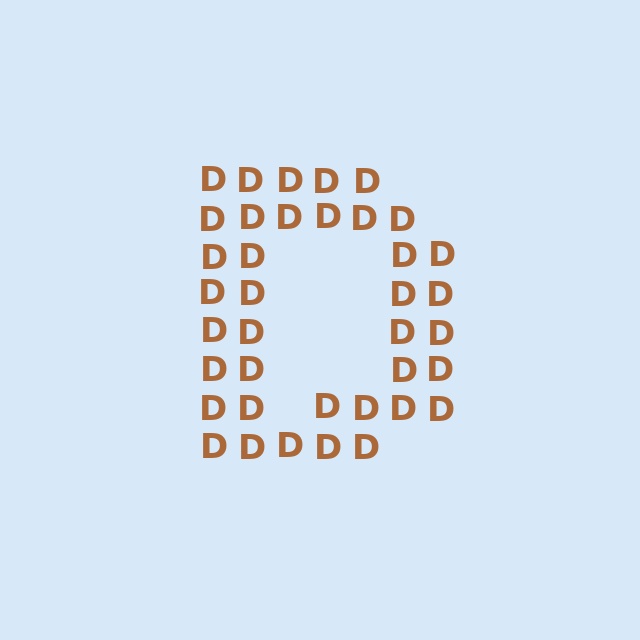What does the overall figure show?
The overall figure shows the letter D.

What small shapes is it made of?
It is made of small letter D's.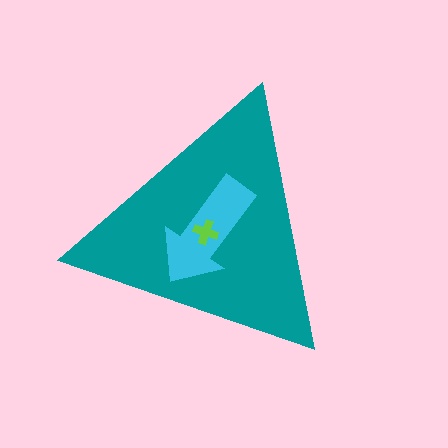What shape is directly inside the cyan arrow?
The lime cross.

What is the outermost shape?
The teal triangle.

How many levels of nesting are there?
3.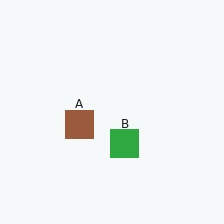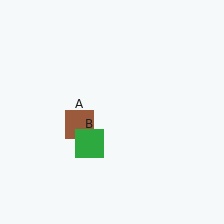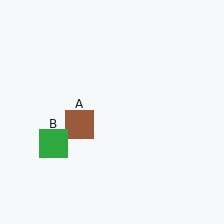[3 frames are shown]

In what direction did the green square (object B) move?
The green square (object B) moved left.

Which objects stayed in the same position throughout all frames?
Brown square (object A) remained stationary.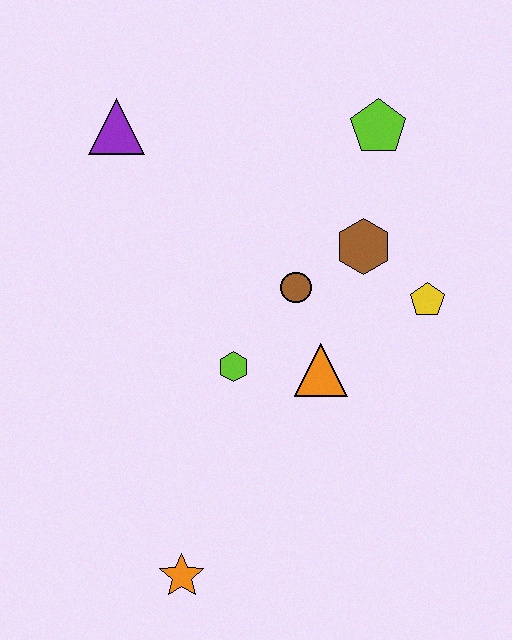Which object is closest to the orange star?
The lime hexagon is closest to the orange star.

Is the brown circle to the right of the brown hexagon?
No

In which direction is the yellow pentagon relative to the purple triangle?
The yellow pentagon is to the right of the purple triangle.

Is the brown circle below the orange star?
No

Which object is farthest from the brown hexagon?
The orange star is farthest from the brown hexagon.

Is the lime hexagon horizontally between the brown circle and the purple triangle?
Yes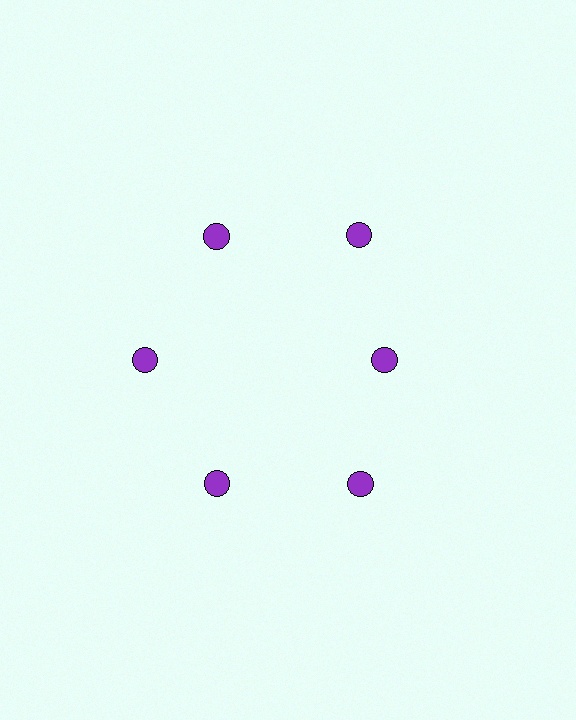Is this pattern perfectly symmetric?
No. The 6 purple circles are arranged in a ring, but one element near the 3 o'clock position is pulled inward toward the center, breaking the 6-fold rotational symmetry.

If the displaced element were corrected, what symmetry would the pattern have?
It would have 6-fold rotational symmetry — the pattern would map onto itself every 60 degrees.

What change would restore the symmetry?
The symmetry would be restored by moving it outward, back onto the ring so that all 6 circles sit at equal angles and equal distance from the center.